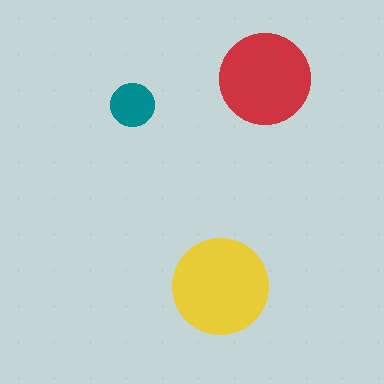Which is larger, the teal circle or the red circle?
The red one.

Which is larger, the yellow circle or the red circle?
The yellow one.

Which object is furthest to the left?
The teal circle is leftmost.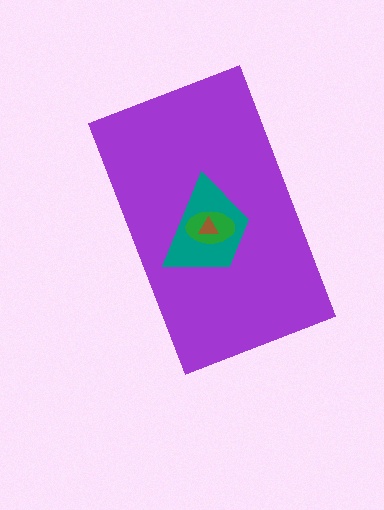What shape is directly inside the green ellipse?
The brown triangle.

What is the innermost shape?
The brown triangle.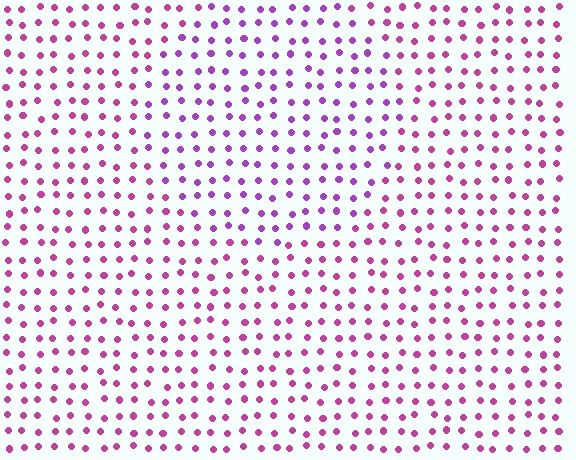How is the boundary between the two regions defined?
The boundary is defined purely by a slight shift in hue (about 31 degrees). Spacing, size, and orientation are identical on both sides.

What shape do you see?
I see a circle.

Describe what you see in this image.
The image is filled with small magenta elements in a uniform arrangement. A circle-shaped region is visible where the elements are tinted to a slightly different hue, forming a subtle color boundary.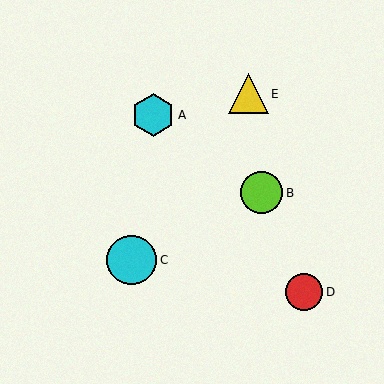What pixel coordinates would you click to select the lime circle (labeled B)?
Click at (262, 193) to select the lime circle B.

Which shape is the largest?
The cyan circle (labeled C) is the largest.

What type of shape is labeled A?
Shape A is a cyan hexagon.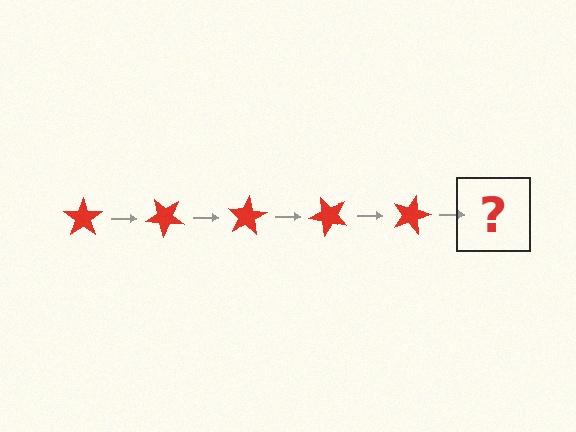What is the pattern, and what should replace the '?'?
The pattern is that the star rotates 40 degrees each step. The '?' should be a red star rotated 200 degrees.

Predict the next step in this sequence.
The next step is a red star rotated 200 degrees.